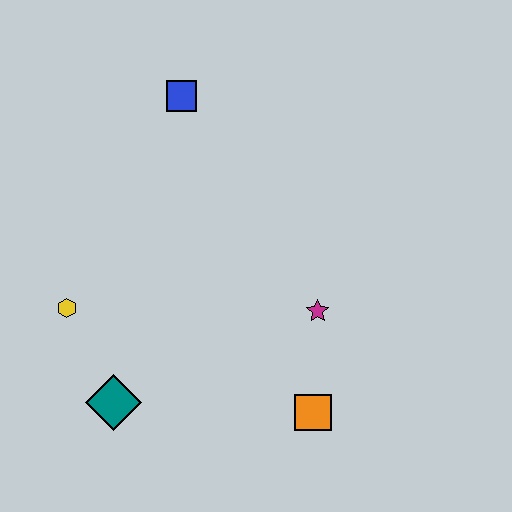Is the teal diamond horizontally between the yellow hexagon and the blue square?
Yes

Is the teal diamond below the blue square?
Yes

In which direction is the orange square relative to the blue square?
The orange square is below the blue square.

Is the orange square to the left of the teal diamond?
No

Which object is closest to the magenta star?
The orange square is closest to the magenta star.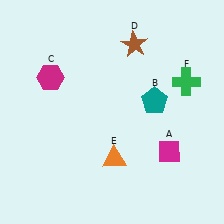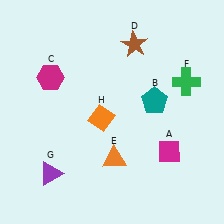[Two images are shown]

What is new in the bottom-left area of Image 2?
A purple triangle (G) was added in the bottom-left area of Image 2.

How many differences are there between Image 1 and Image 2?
There are 2 differences between the two images.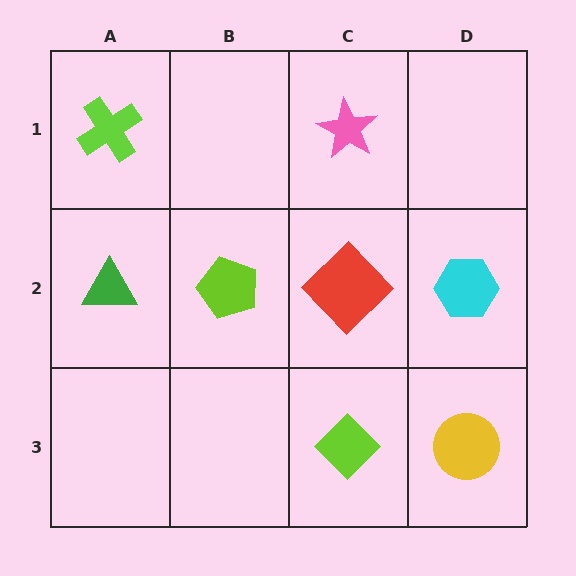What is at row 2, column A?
A green triangle.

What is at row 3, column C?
A lime diamond.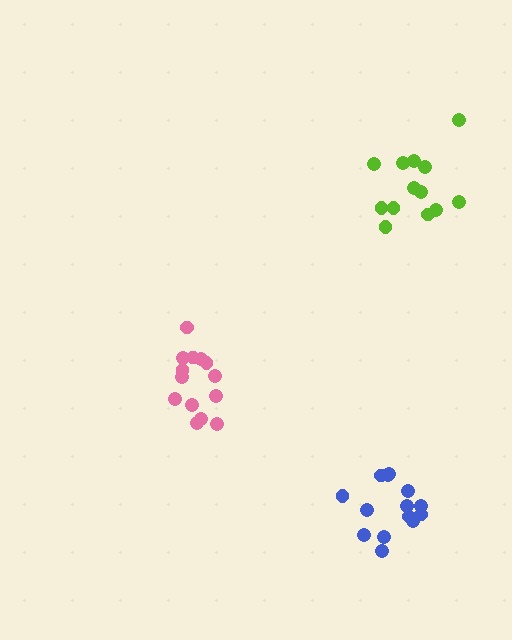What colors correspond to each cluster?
The clusters are colored: lime, blue, pink.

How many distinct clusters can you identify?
There are 3 distinct clusters.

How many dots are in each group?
Group 1: 13 dots, Group 2: 14 dots, Group 3: 14 dots (41 total).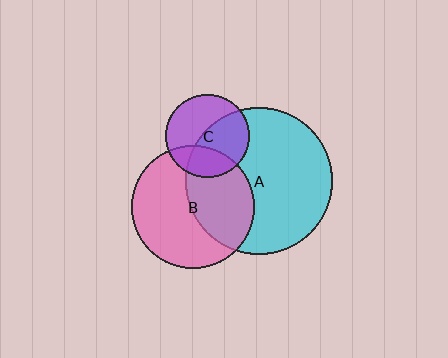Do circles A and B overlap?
Yes.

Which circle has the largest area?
Circle A (cyan).